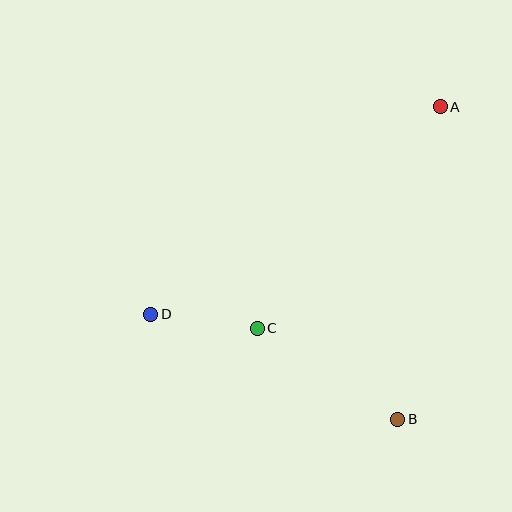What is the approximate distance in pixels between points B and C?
The distance between B and C is approximately 167 pixels.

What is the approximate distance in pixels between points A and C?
The distance between A and C is approximately 288 pixels.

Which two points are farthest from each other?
Points A and D are farthest from each other.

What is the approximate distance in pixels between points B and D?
The distance between B and D is approximately 269 pixels.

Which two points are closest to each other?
Points C and D are closest to each other.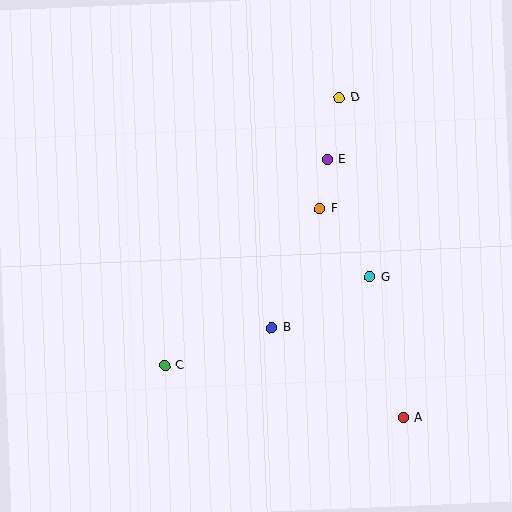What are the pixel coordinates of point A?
Point A is at (403, 418).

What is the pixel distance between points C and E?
The distance between C and E is 262 pixels.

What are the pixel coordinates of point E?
Point E is at (327, 160).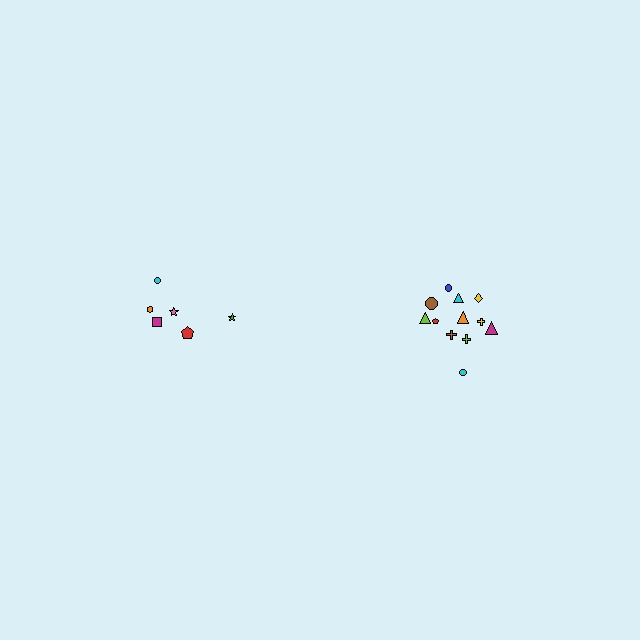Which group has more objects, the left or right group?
The right group.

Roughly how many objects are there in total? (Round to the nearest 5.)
Roughly 20 objects in total.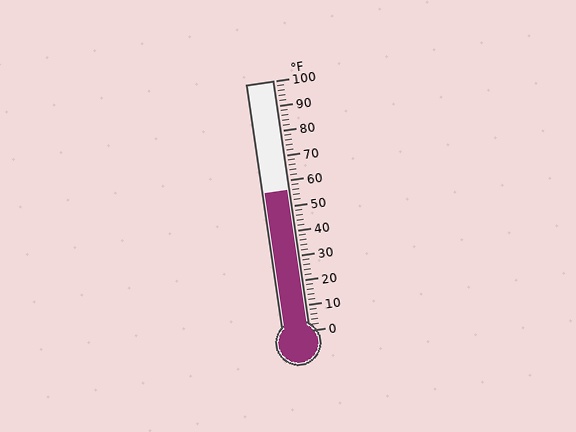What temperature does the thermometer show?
The thermometer shows approximately 56°F.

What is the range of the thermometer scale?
The thermometer scale ranges from 0°F to 100°F.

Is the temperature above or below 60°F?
The temperature is below 60°F.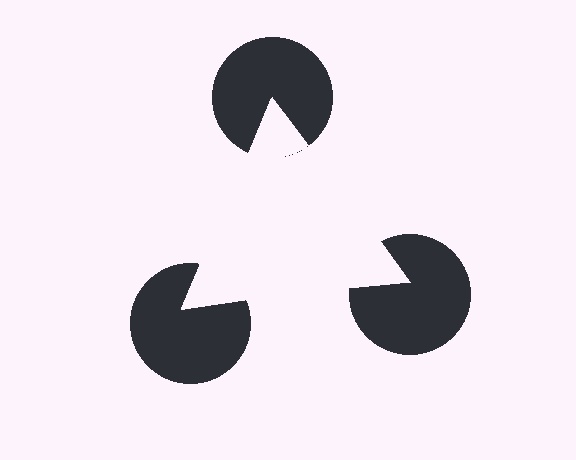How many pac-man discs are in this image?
There are 3 — one at each vertex of the illusory triangle.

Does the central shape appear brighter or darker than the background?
It typically appears slightly brighter than the background, even though no actual brightness change is drawn.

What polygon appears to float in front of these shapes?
An illusory triangle — its edges are inferred from the aligned wedge cuts in the pac-man discs, not physically drawn.